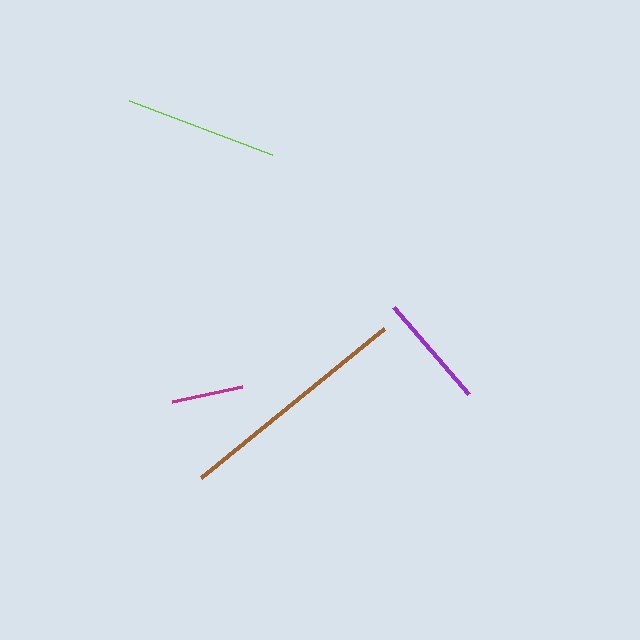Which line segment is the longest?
The brown line is the longest at approximately 235 pixels.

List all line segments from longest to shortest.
From longest to shortest: brown, lime, purple, magenta.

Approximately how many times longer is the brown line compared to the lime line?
The brown line is approximately 1.5 times the length of the lime line.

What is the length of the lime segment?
The lime segment is approximately 154 pixels long.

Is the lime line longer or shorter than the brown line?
The brown line is longer than the lime line.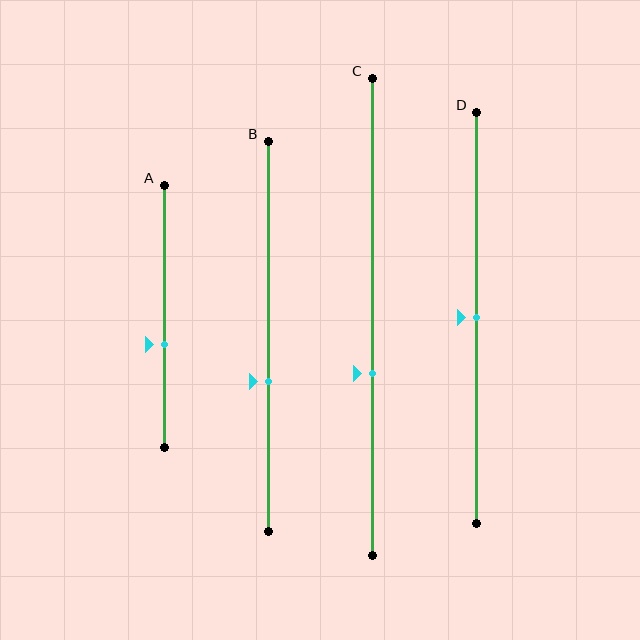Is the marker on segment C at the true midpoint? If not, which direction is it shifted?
No, the marker on segment C is shifted downward by about 12% of the segment length.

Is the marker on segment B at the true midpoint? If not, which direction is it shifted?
No, the marker on segment B is shifted downward by about 11% of the segment length.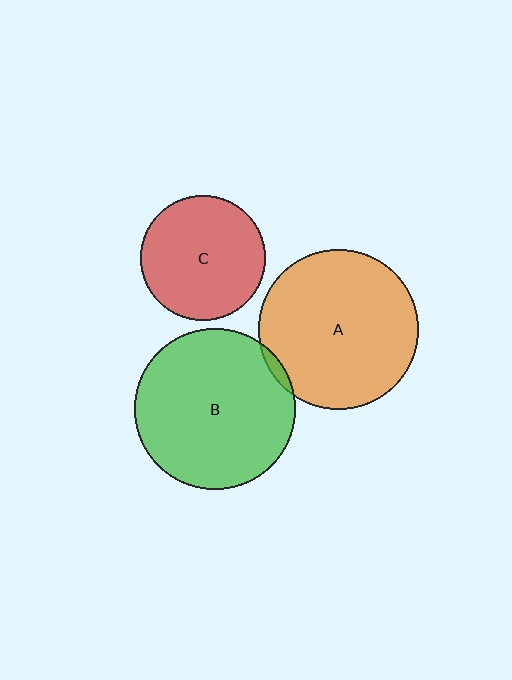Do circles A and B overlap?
Yes.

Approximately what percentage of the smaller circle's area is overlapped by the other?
Approximately 5%.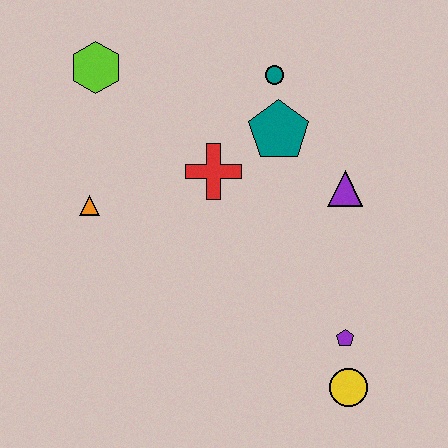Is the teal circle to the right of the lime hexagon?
Yes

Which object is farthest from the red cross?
The yellow circle is farthest from the red cross.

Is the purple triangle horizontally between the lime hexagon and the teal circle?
No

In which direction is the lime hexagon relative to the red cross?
The lime hexagon is to the left of the red cross.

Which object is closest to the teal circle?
The teal pentagon is closest to the teal circle.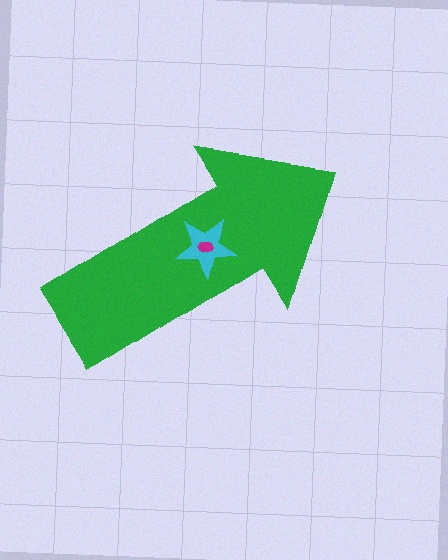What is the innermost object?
The magenta ellipse.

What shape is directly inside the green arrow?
The cyan star.